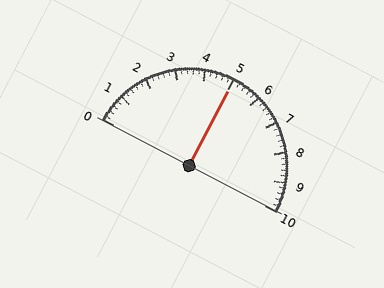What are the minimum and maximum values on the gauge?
The gauge ranges from 0 to 10.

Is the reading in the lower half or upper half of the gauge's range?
The reading is in the upper half of the range (0 to 10).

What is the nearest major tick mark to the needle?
The nearest major tick mark is 5.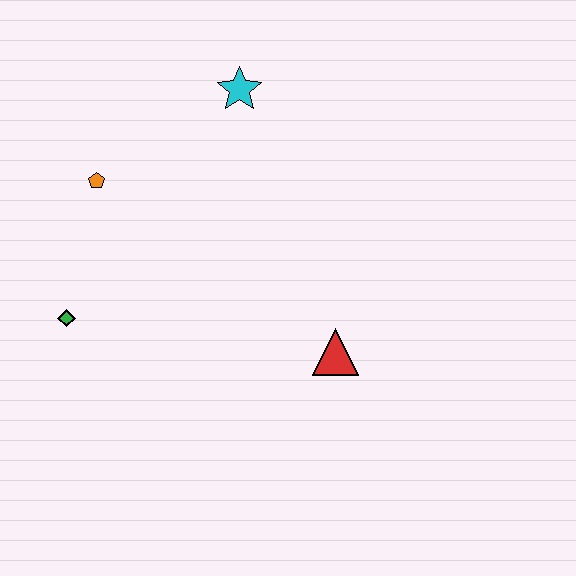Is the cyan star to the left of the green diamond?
No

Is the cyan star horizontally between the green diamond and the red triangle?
Yes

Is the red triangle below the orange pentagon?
Yes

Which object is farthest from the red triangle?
The orange pentagon is farthest from the red triangle.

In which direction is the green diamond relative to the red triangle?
The green diamond is to the left of the red triangle.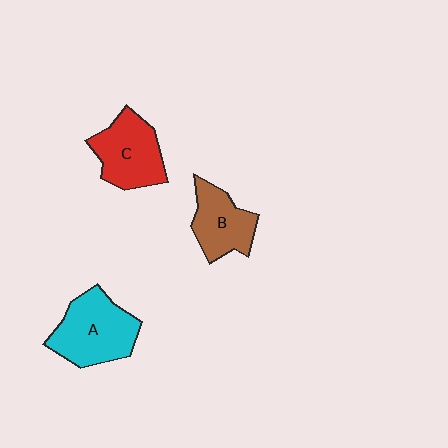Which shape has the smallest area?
Shape B (brown).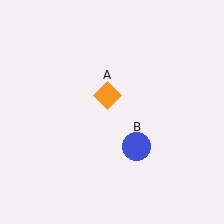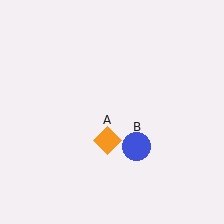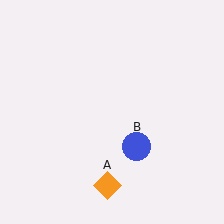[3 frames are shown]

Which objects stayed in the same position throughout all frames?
Blue circle (object B) remained stationary.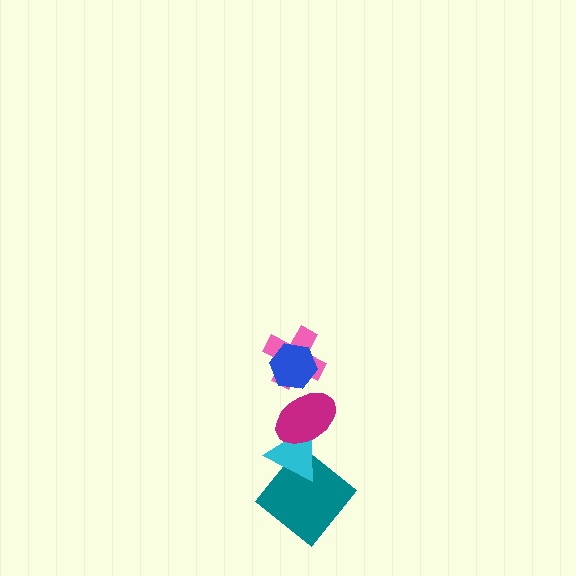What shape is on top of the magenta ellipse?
The pink cross is on top of the magenta ellipse.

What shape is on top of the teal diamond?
The cyan triangle is on top of the teal diamond.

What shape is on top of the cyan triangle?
The magenta ellipse is on top of the cyan triangle.